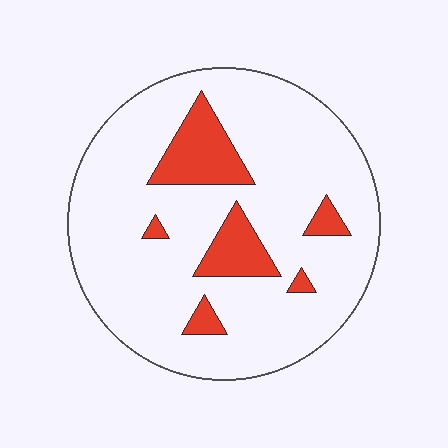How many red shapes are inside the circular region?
6.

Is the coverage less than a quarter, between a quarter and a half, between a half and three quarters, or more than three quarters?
Less than a quarter.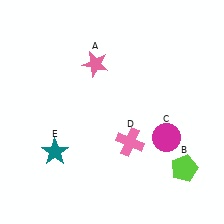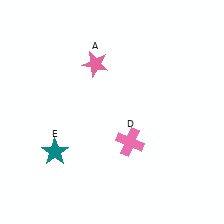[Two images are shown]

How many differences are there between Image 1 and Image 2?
There are 2 differences between the two images.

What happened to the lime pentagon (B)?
The lime pentagon (B) was removed in Image 2. It was in the bottom-right area of Image 1.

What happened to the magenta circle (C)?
The magenta circle (C) was removed in Image 2. It was in the bottom-right area of Image 1.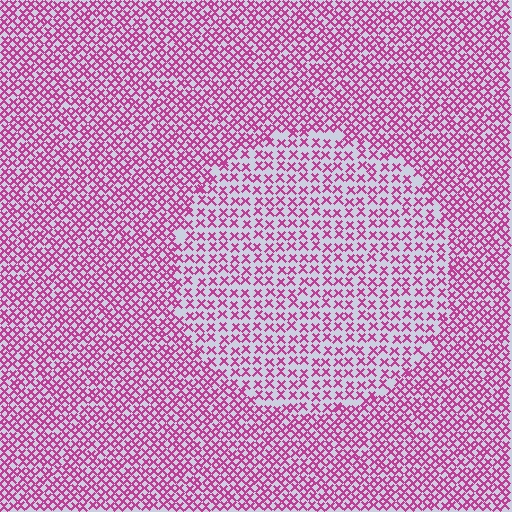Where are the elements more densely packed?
The elements are more densely packed outside the circle boundary.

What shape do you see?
I see a circle.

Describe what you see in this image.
The image contains small magenta elements arranged at two different densities. A circle-shaped region is visible where the elements are less densely packed than the surrounding area.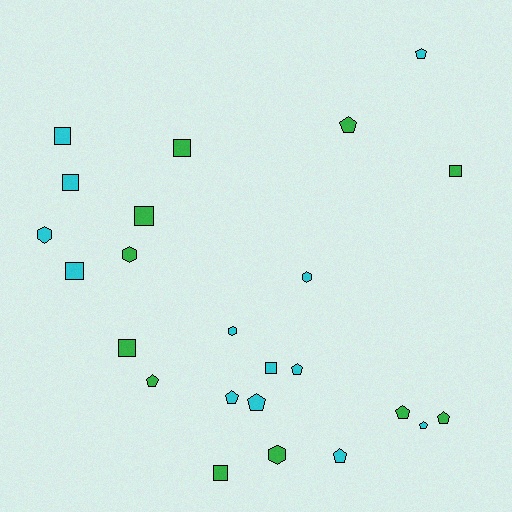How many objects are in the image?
There are 24 objects.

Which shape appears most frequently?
Pentagon, with 10 objects.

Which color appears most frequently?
Cyan, with 13 objects.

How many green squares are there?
There are 5 green squares.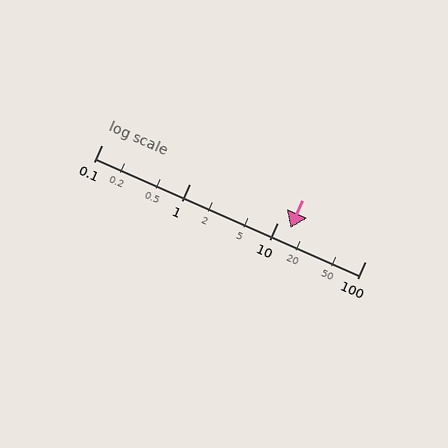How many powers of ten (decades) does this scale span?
The scale spans 3 decades, from 0.1 to 100.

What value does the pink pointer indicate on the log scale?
The pointer indicates approximately 14.